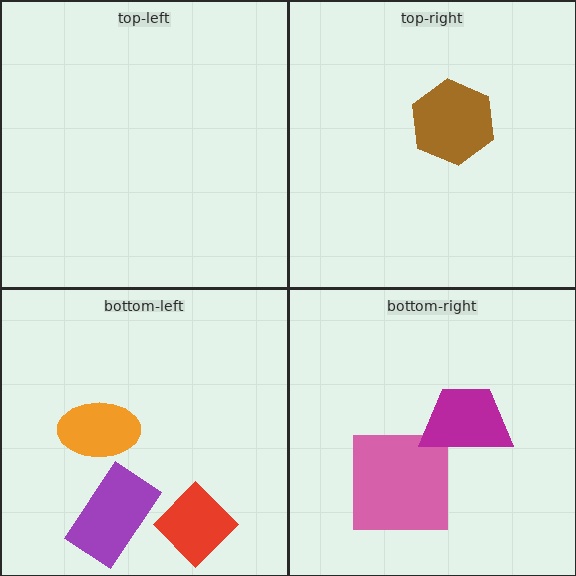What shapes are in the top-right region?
The brown hexagon.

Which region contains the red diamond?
The bottom-left region.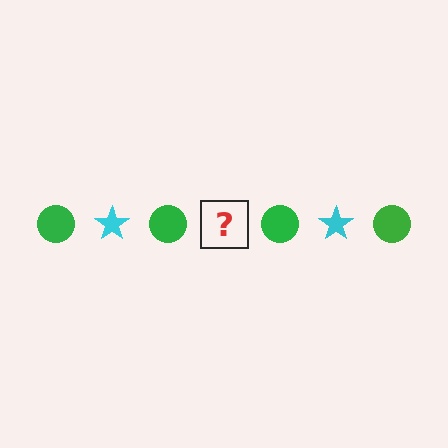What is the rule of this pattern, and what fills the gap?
The rule is that the pattern alternates between green circle and cyan star. The gap should be filled with a cyan star.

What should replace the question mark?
The question mark should be replaced with a cyan star.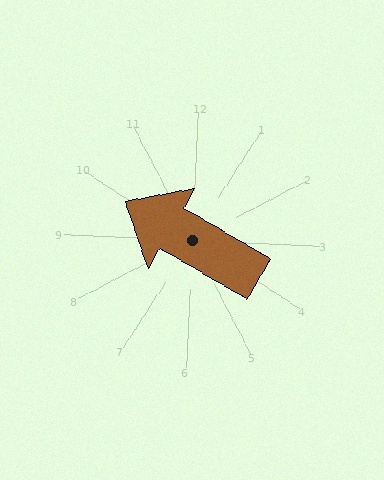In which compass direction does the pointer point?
Northwest.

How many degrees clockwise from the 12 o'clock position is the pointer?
Approximately 298 degrees.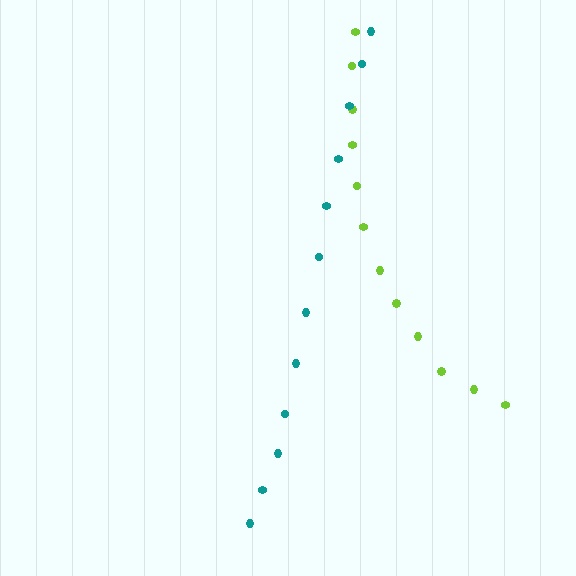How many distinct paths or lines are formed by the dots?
There are 2 distinct paths.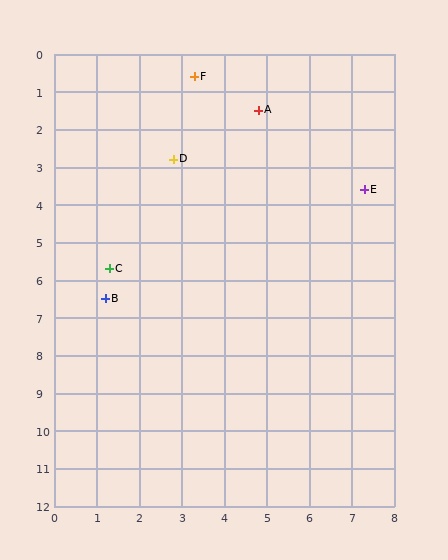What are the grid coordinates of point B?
Point B is at approximately (1.2, 6.5).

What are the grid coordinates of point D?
Point D is at approximately (2.8, 2.8).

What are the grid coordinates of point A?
Point A is at approximately (4.8, 1.5).